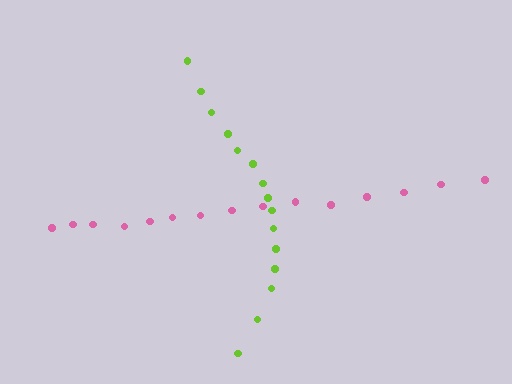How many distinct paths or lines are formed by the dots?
There are 2 distinct paths.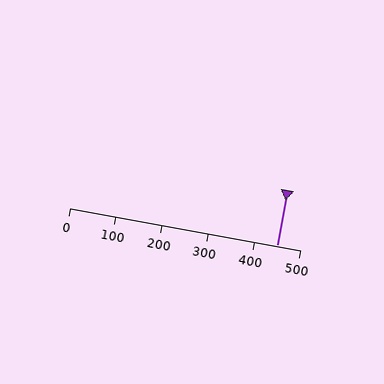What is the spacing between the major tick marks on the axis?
The major ticks are spaced 100 apart.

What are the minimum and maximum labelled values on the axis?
The axis runs from 0 to 500.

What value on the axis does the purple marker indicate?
The marker indicates approximately 450.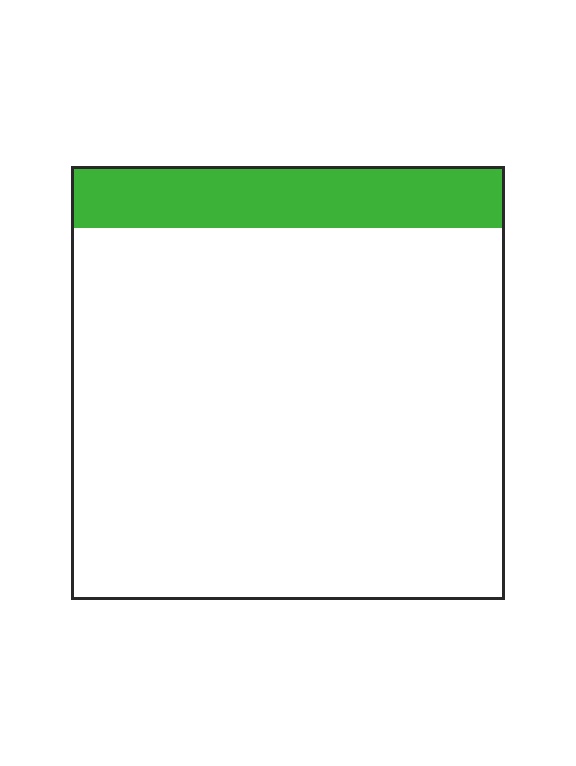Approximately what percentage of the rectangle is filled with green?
Approximately 15%.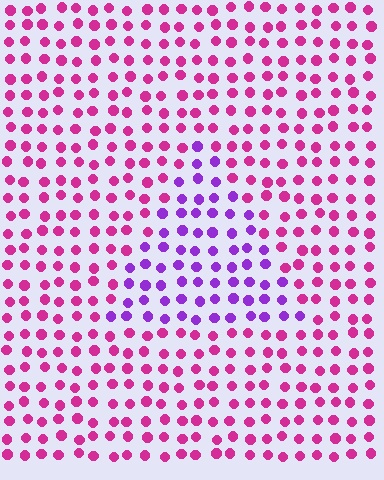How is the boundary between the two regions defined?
The boundary is defined purely by a slight shift in hue (about 44 degrees). Spacing, size, and orientation are identical on both sides.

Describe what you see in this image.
The image is filled with small magenta elements in a uniform arrangement. A triangle-shaped region is visible where the elements are tinted to a slightly different hue, forming a subtle color boundary.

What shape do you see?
I see a triangle.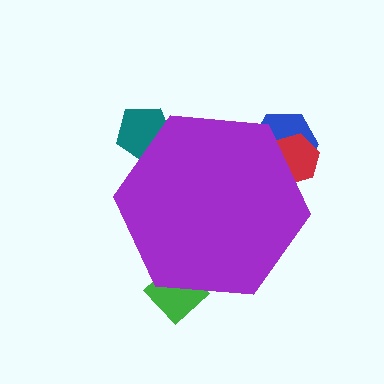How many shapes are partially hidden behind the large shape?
4 shapes are partially hidden.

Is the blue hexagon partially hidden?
Yes, the blue hexagon is partially hidden behind the purple hexagon.